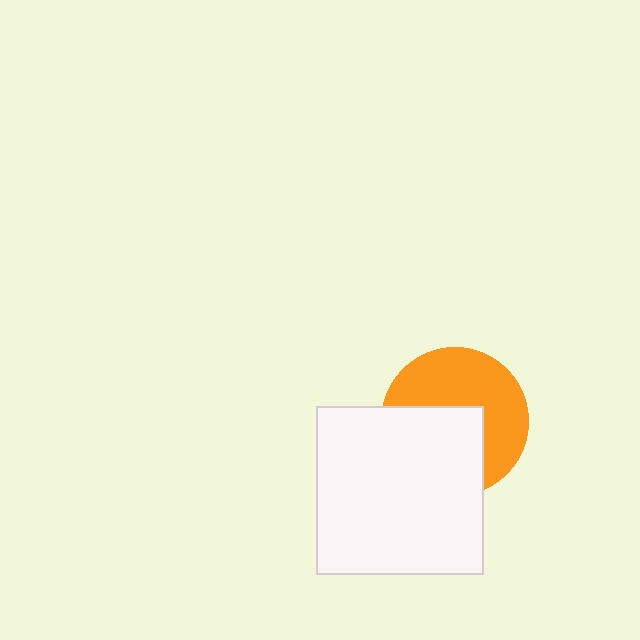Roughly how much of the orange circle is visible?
About half of it is visible (roughly 54%).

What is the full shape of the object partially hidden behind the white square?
The partially hidden object is an orange circle.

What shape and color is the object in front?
The object in front is a white square.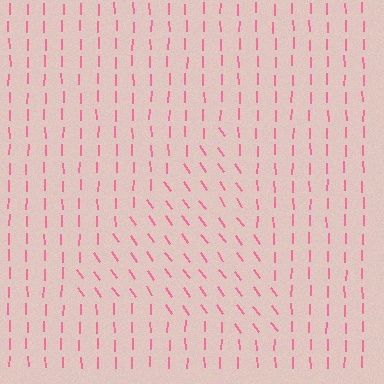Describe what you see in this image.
The image is filled with small pink line segments. A triangle region in the image has lines oriented differently from the surrounding lines, creating a visible texture boundary.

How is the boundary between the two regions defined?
The boundary is defined purely by a change in line orientation (approximately 36 degrees difference). All lines are the same color and thickness.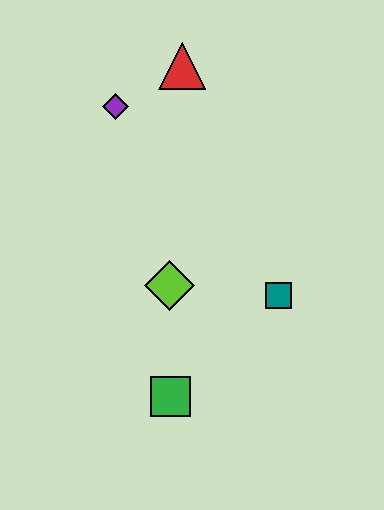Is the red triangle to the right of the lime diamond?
Yes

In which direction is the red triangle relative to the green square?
The red triangle is above the green square.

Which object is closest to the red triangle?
The purple diamond is closest to the red triangle.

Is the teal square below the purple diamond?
Yes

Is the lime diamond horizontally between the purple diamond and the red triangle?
Yes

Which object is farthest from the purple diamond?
The green square is farthest from the purple diamond.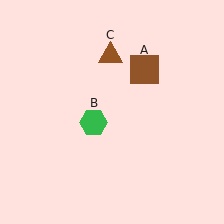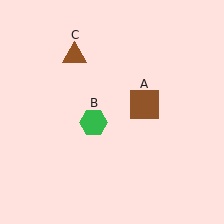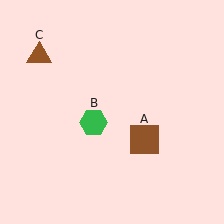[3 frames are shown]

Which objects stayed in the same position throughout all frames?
Green hexagon (object B) remained stationary.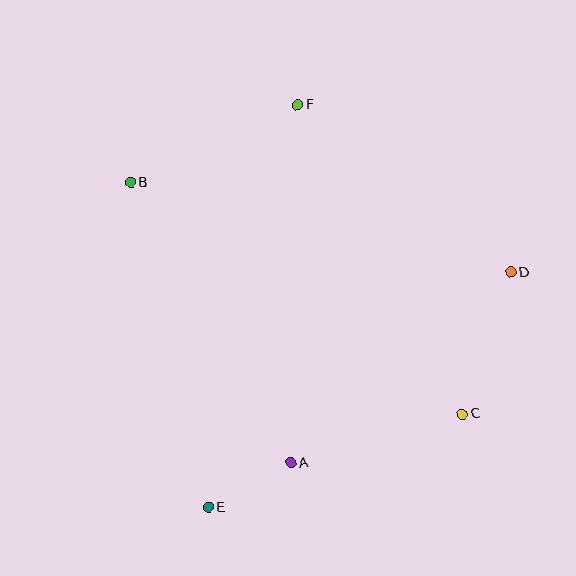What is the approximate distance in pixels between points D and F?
The distance between D and F is approximately 271 pixels.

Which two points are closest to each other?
Points A and E are closest to each other.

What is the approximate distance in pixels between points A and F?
The distance between A and F is approximately 358 pixels.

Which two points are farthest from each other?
Points E and F are farthest from each other.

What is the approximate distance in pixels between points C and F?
The distance between C and F is approximately 350 pixels.